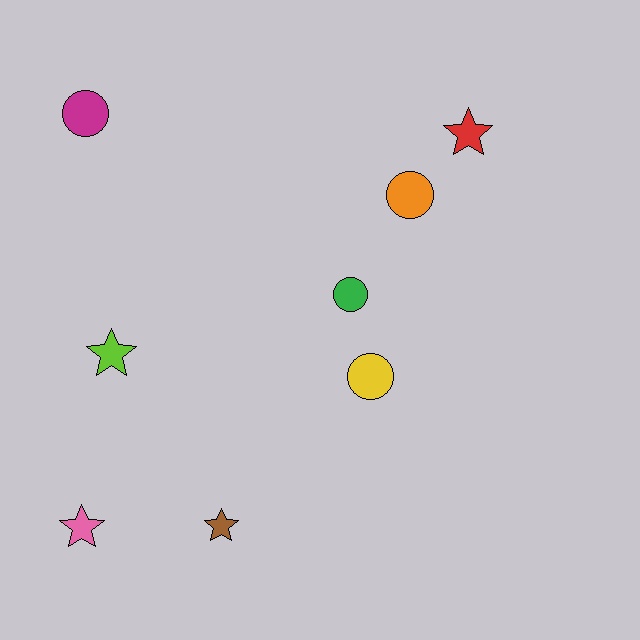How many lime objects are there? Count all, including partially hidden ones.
There is 1 lime object.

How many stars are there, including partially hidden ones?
There are 4 stars.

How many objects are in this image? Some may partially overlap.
There are 8 objects.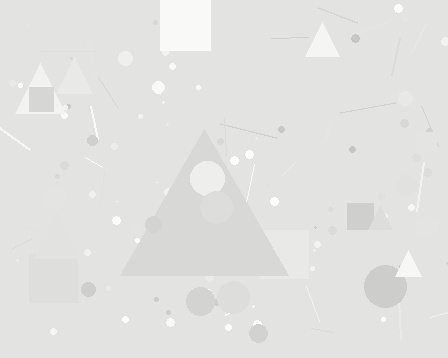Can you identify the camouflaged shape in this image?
The camouflaged shape is a triangle.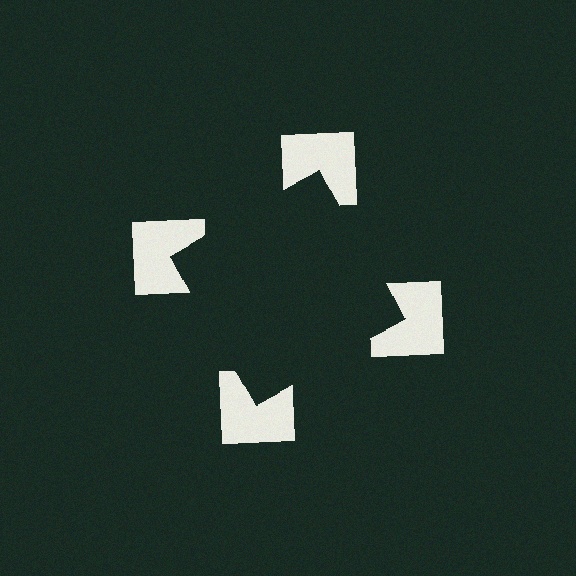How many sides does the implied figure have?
4 sides.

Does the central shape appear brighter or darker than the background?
It typically appears slightly darker than the background, even though no actual brightness change is drawn.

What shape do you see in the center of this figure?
An illusory square — its edges are inferred from the aligned wedge cuts in the notched squares, not physically drawn.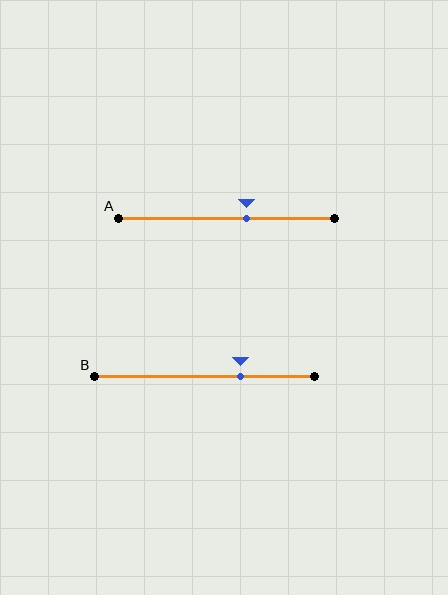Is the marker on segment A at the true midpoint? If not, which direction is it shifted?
No, the marker on segment A is shifted to the right by about 9% of the segment length.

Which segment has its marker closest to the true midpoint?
Segment A has its marker closest to the true midpoint.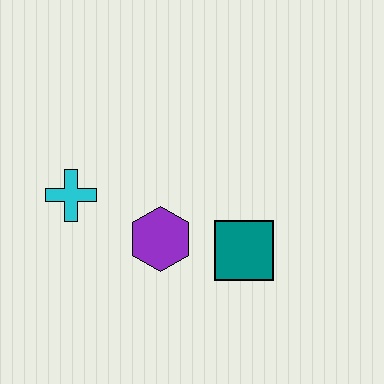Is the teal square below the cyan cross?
Yes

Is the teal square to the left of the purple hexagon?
No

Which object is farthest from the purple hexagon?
The cyan cross is farthest from the purple hexagon.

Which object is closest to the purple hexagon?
The teal square is closest to the purple hexagon.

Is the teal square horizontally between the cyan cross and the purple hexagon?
No